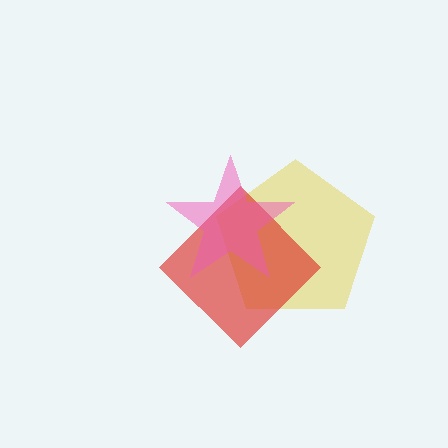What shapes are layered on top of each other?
The layered shapes are: a yellow pentagon, a red diamond, a pink star.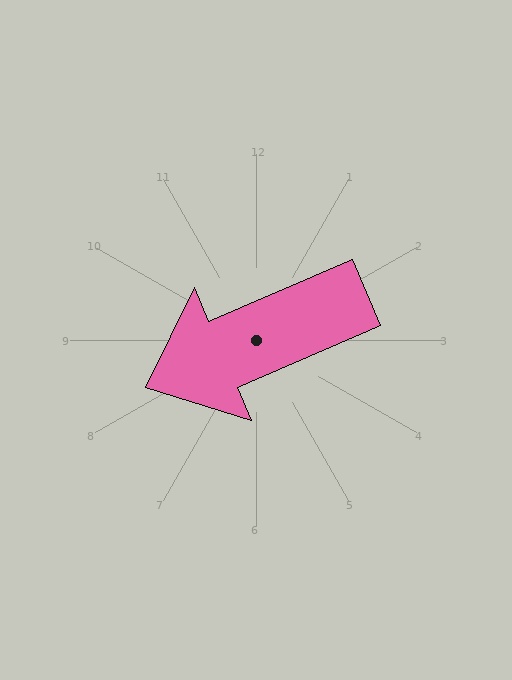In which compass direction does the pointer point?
Southwest.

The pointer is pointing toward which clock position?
Roughly 8 o'clock.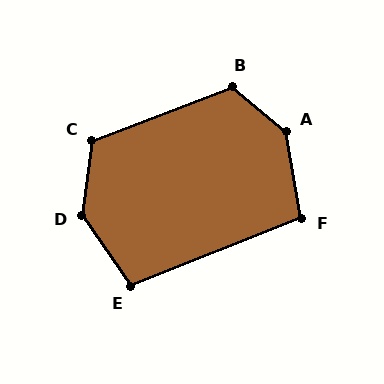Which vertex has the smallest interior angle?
F, at approximately 102 degrees.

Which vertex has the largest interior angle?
A, at approximately 139 degrees.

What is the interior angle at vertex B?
Approximately 120 degrees (obtuse).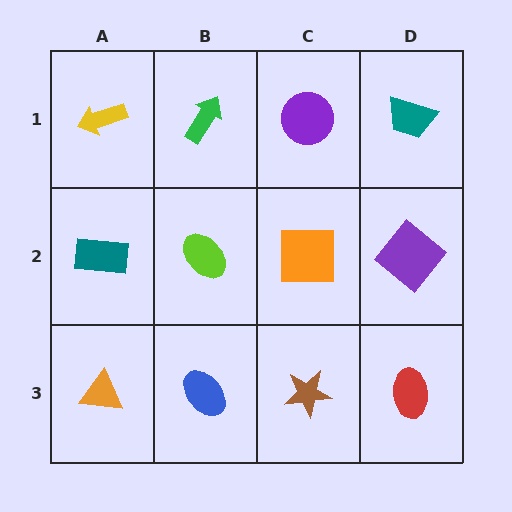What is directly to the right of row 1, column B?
A purple circle.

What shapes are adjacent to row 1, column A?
A teal rectangle (row 2, column A), a green arrow (row 1, column B).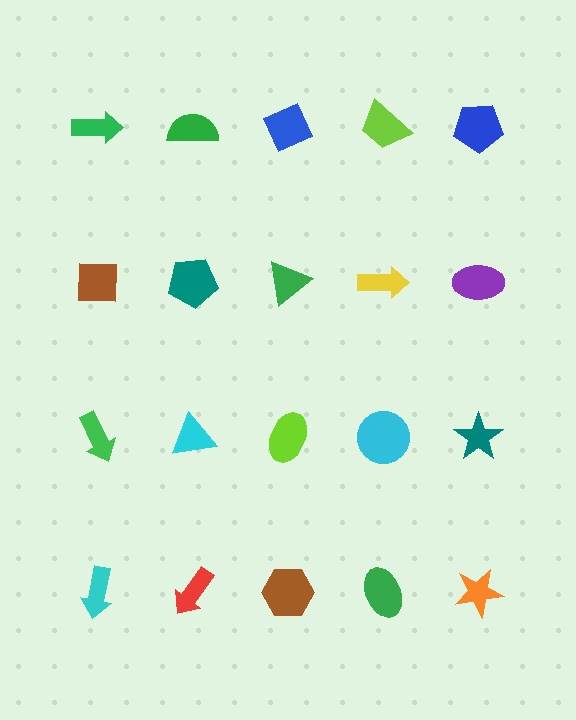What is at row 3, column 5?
A teal star.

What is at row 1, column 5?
A blue pentagon.